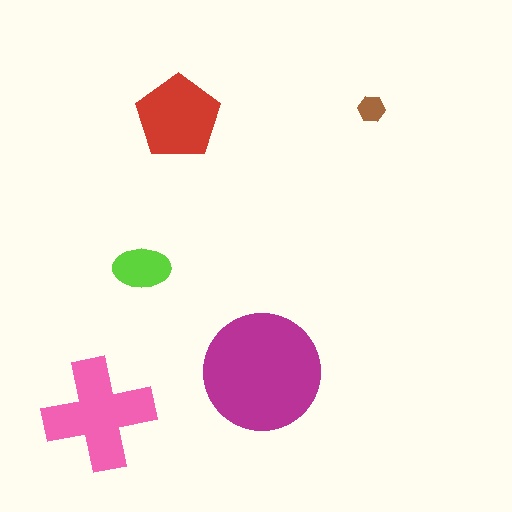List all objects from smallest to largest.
The brown hexagon, the lime ellipse, the red pentagon, the pink cross, the magenta circle.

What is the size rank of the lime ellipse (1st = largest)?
4th.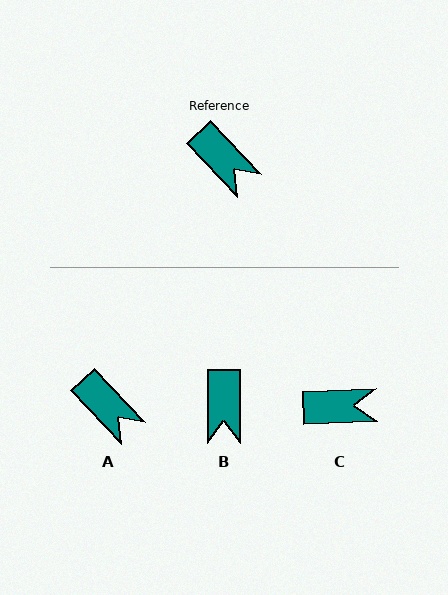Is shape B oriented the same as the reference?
No, it is off by about 44 degrees.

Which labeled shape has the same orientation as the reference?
A.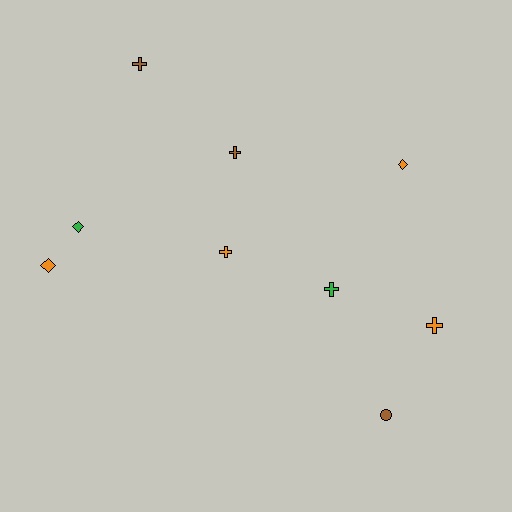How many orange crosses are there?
There are 2 orange crosses.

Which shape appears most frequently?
Cross, with 5 objects.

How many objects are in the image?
There are 9 objects.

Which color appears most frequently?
Orange, with 4 objects.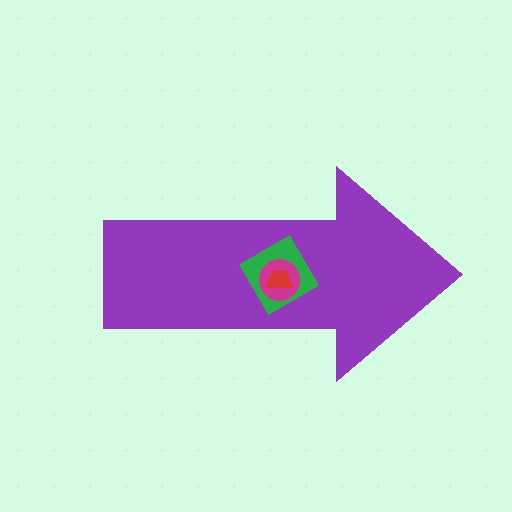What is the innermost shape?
The red trapezoid.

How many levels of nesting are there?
4.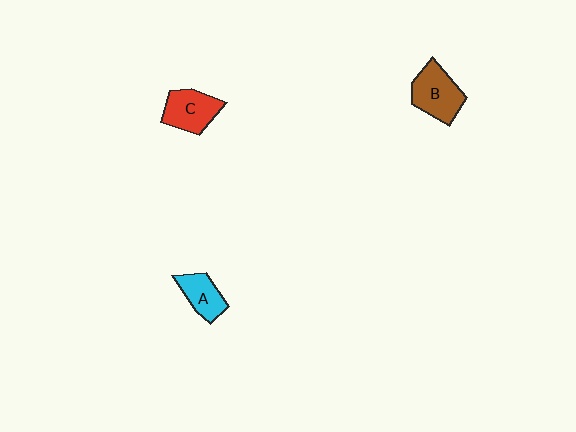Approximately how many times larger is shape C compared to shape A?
Approximately 1.2 times.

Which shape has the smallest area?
Shape A (cyan).